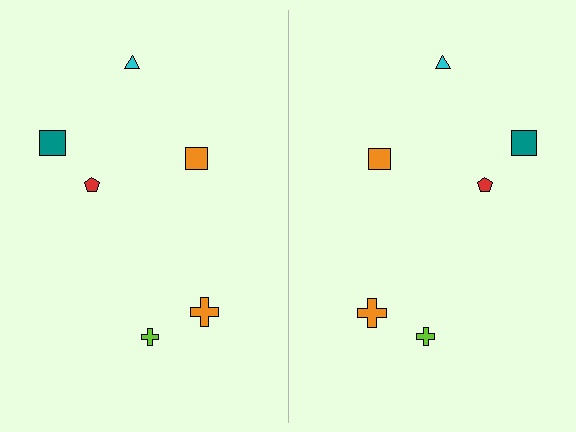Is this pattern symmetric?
Yes, this pattern has bilateral (reflection) symmetry.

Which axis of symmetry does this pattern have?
The pattern has a vertical axis of symmetry running through the center of the image.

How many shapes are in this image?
There are 12 shapes in this image.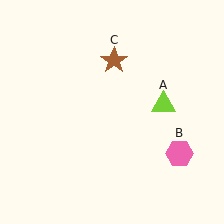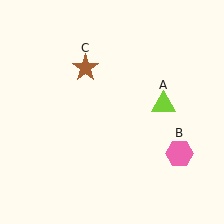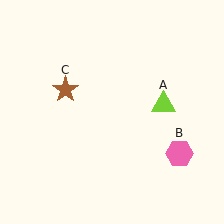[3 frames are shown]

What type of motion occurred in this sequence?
The brown star (object C) rotated counterclockwise around the center of the scene.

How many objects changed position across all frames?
1 object changed position: brown star (object C).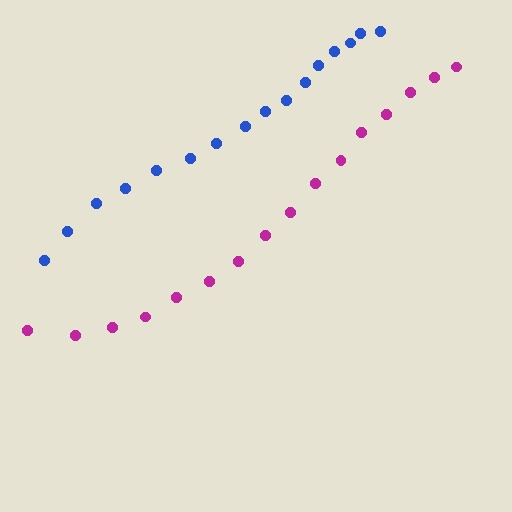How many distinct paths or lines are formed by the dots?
There are 2 distinct paths.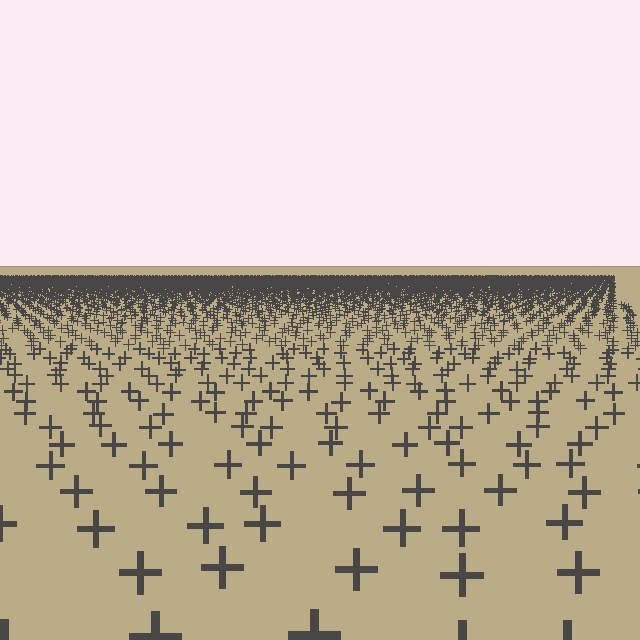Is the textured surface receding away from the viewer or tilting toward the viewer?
The surface is receding away from the viewer. Texture elements get smaller and denser toward the top.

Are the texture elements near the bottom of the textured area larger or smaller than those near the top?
Larger. Near the bottom, elements are closer to the viewer and appear at a bigger on-screen size.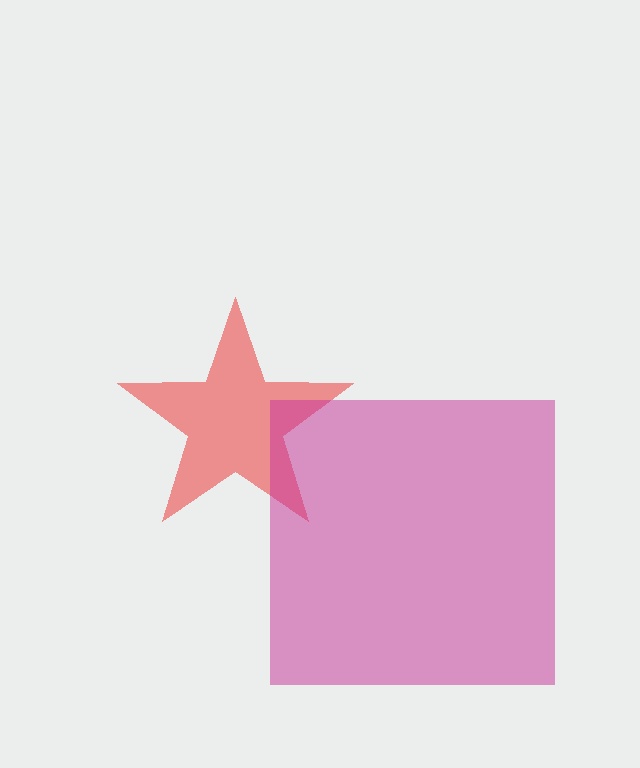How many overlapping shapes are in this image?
There are 2 overlapping shapes in the image.